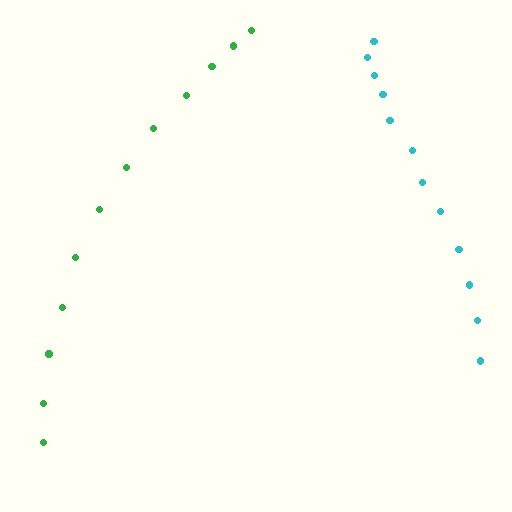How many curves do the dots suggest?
There are 2 distinct paths.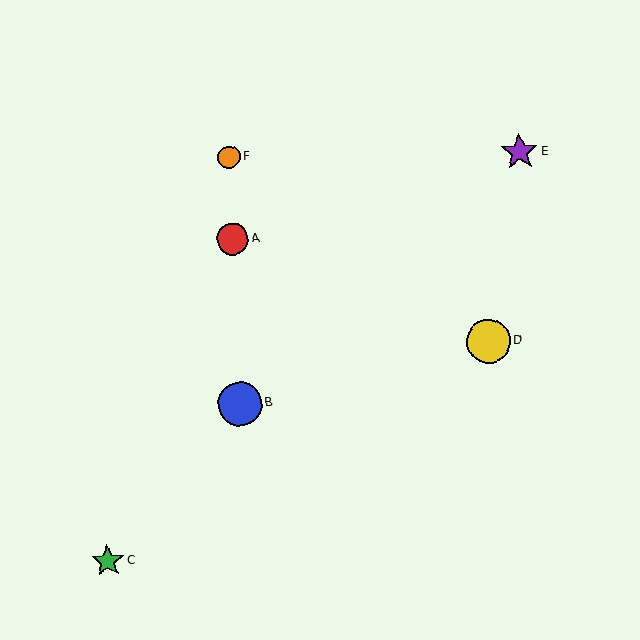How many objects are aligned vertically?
3 objects (A, B, F) are aligned vertically.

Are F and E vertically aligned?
No, F is at x≈229 and E is at x≈519.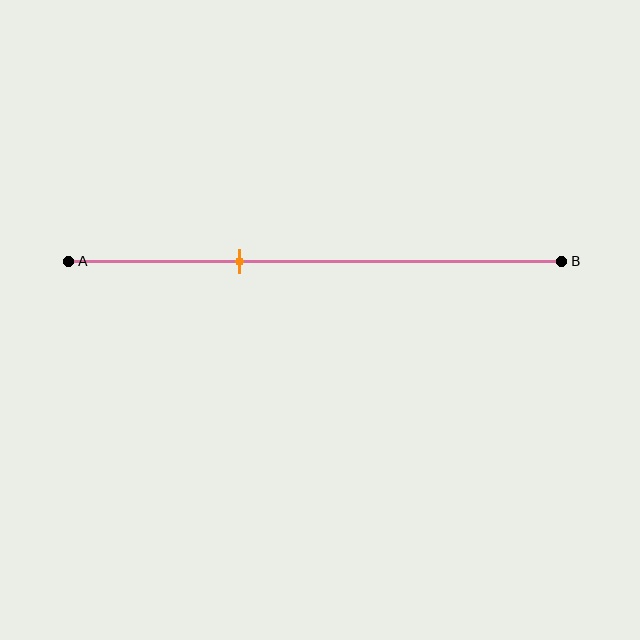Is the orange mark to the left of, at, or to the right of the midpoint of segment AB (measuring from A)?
The orange mark is to the left of the midpoint of segment AB.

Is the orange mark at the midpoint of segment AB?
No, the mark is at about 35% from A, not at the 50% midpoint.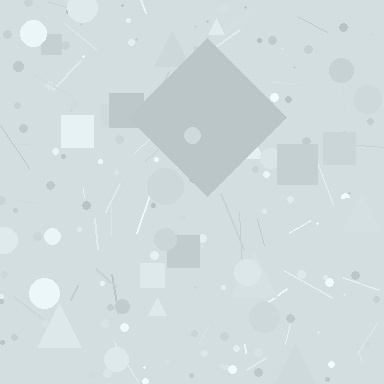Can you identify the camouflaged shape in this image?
The camouflaged shape is a diamond.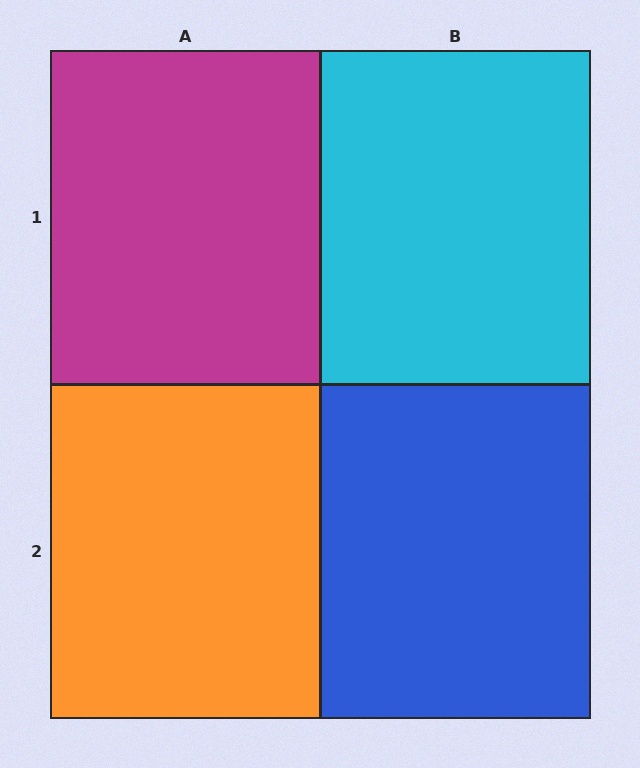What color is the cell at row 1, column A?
Magenta.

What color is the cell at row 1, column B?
Cyan.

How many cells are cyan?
1 cell is cyan.